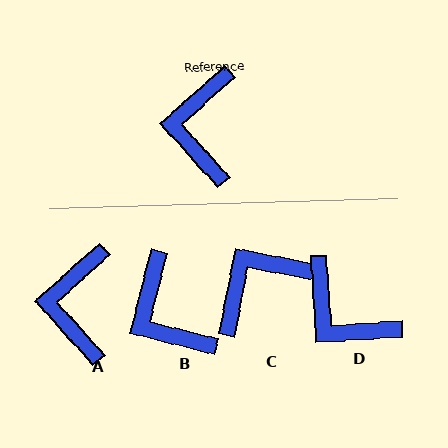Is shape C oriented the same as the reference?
No, it is off by about 53 degrees.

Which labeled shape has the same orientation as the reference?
A.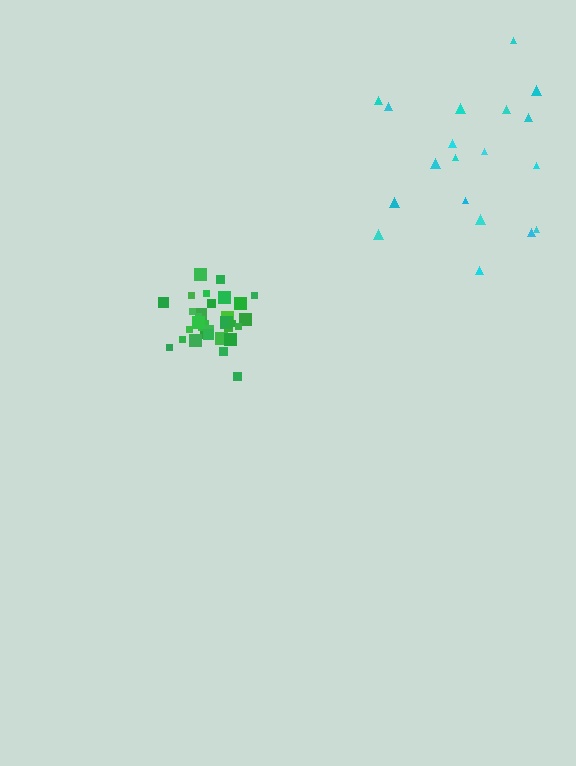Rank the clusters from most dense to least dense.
green, cyan.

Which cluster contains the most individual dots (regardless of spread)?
Green (32).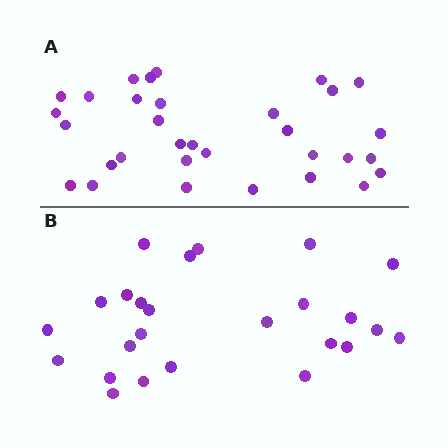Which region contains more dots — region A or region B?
Region A (the top region) has more dots.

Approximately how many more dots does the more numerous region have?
Region A has roughly 8 or so more dots than region B.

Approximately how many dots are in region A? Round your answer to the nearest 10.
About 30 dots. (The exact count is 32, which rounds to 30.)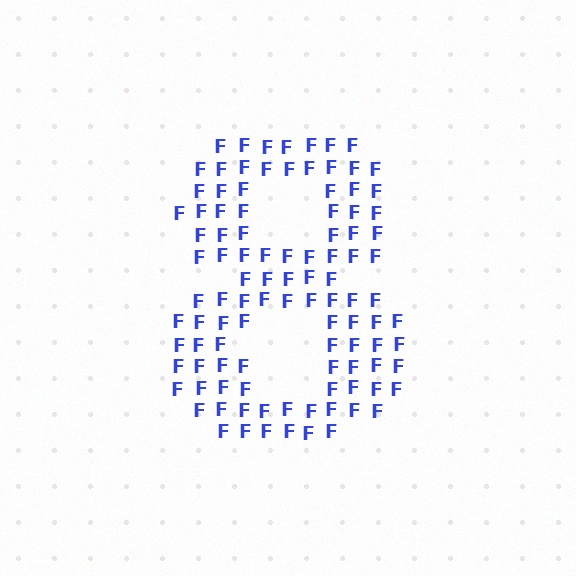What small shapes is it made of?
It is made of small letter F's.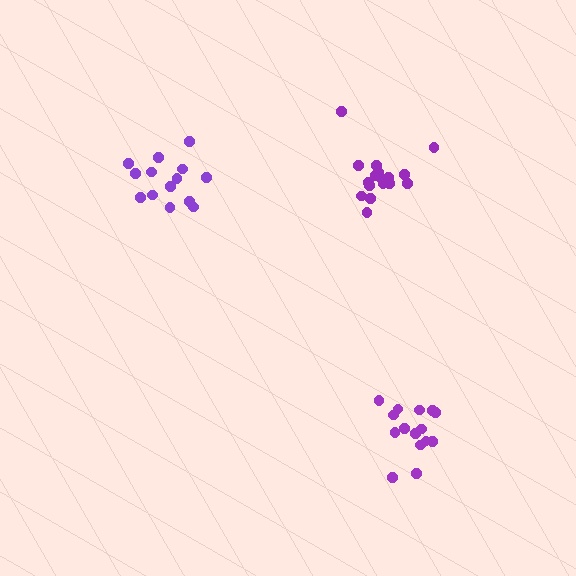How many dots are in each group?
Group 1: 14 dots, Group 2: 15 dots, Group 3: 17 dots (46 total).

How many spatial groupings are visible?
There are 3 spatial groupings.